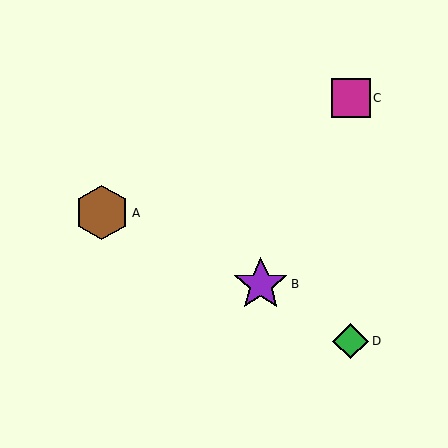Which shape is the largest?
The brown hexagon (labeled A) is the largest.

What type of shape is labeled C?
Shape C is a magenta square.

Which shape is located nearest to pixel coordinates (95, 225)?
The brown hexagon (labeled A) at (102, 213) is nearest to that location.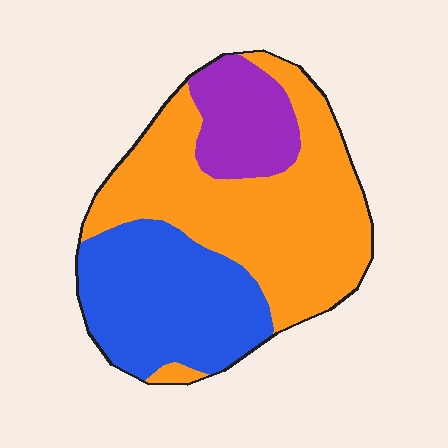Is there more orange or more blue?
Orange.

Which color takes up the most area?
Orange, at roughly 50%.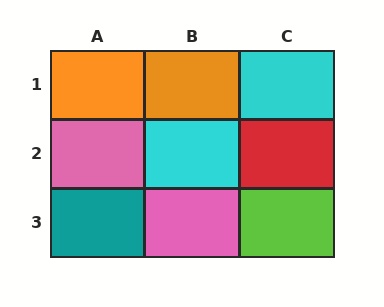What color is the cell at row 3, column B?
Pink.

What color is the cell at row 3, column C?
Lime.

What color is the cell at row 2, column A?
Pink.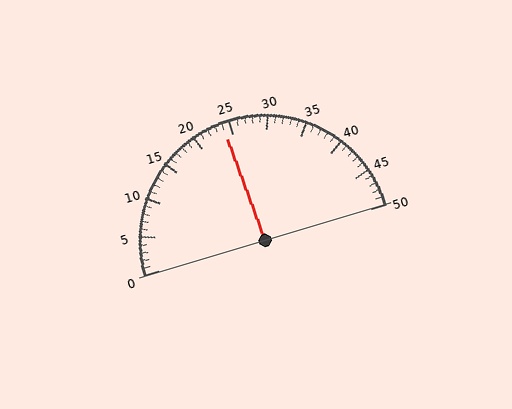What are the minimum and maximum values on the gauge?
The gauge ranges from 0 to 50.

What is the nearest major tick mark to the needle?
The nearest major tick mark is 25.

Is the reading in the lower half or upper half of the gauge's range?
The reading is in the lower half of the range (0 to 50).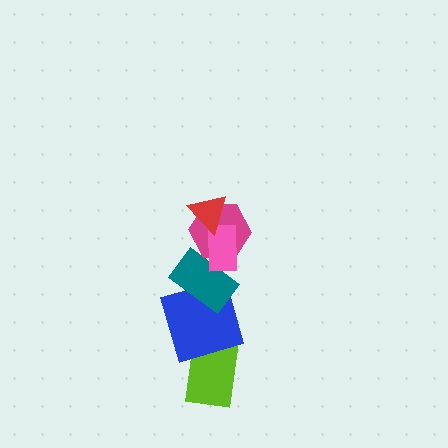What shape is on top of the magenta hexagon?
The pink rectangle is on top of the magenta hexagon.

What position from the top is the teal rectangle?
The teal rectangle is 4th from the top.